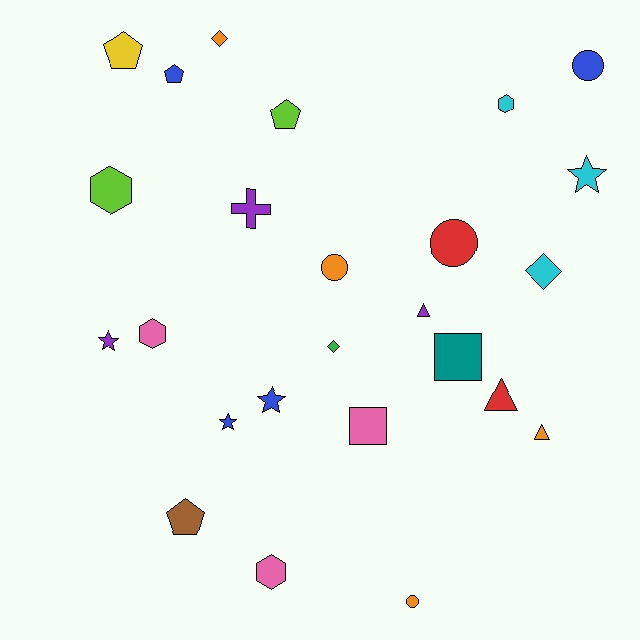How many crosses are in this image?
There is 1 cross.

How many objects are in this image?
There are 25 objects.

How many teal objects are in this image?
There is 1 teal object.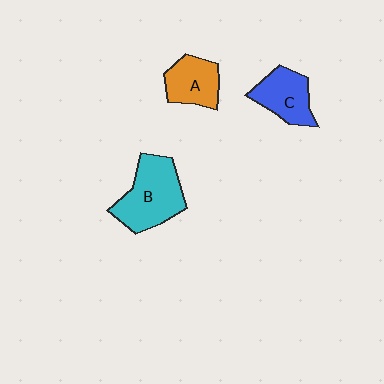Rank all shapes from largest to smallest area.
From largest to smallest: B (cyan), C (blue), A (orange).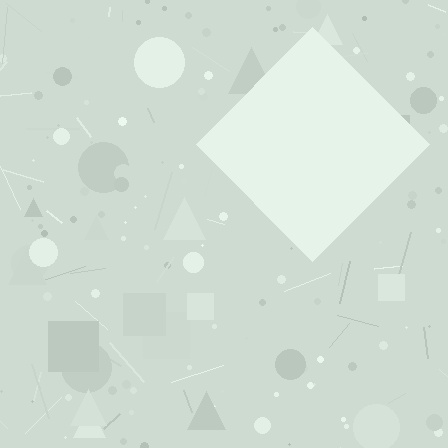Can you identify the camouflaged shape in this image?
The camouflaged shape is a diamond.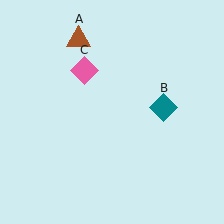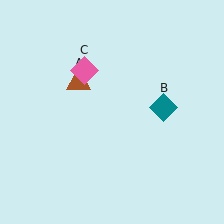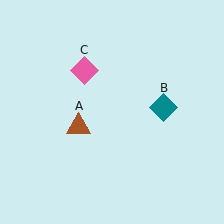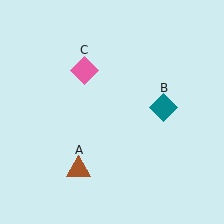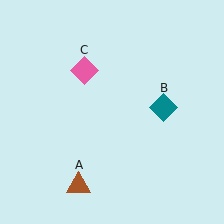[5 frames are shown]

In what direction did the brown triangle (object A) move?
The brown triangle (object A) moved down.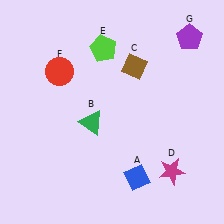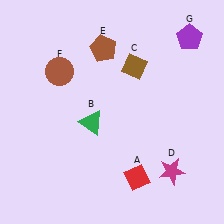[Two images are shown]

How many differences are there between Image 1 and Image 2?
There are 3 differences between the two images.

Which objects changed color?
A changed from blue to red. E changed from lime to brown. F changed from red to brown.